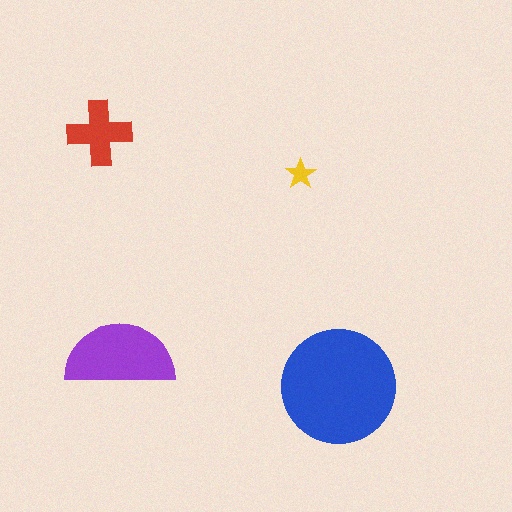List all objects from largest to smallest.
The blue circle, the purple semicircle, the red cross, the yellow star.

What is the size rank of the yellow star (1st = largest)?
4th.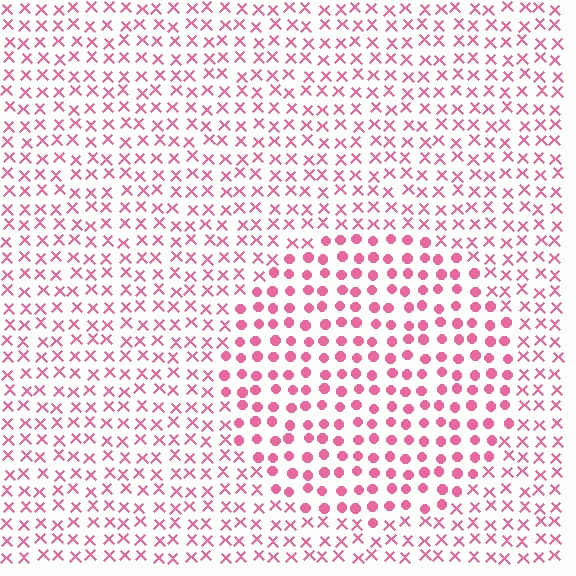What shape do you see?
I see a circle.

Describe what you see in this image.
The image is filled with small pink elements arranged in a uniform grid. A circle-shaped region contains circles, while the surrounding area contains X marks. The boundary is defined purely by the change in element shape.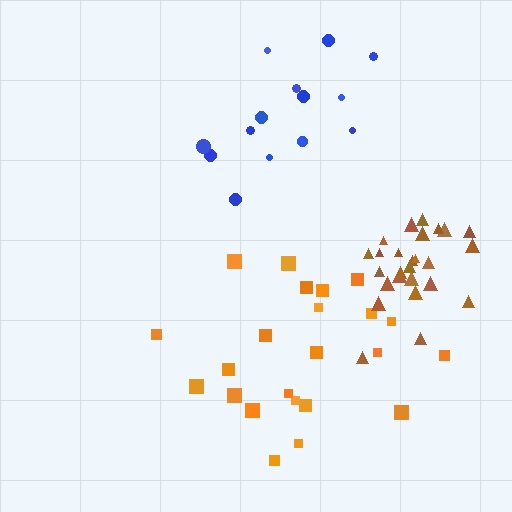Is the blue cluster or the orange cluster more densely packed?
Blue.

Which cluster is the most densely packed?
Brown.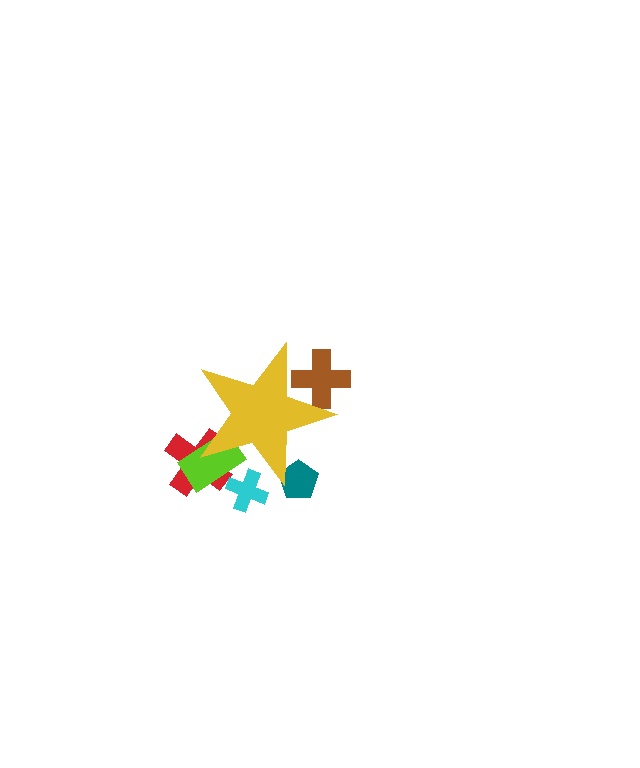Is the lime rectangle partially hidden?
Yes, the lime rectangle is partially hidden behind the yellow star.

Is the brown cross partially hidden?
Yes, the brown cross is partially hidden behind the yellow star.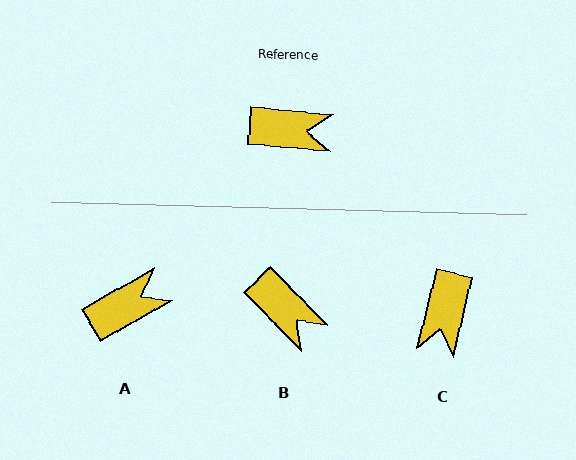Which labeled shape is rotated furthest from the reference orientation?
C, about 99 degrees away.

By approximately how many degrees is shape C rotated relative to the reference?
Approximately 99 degrees clockwise.